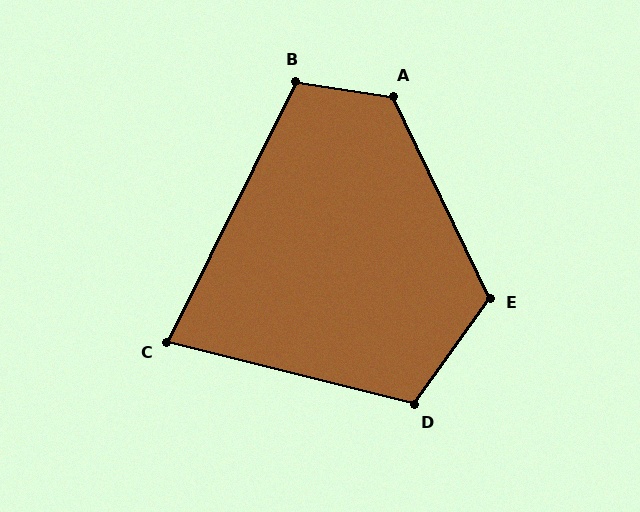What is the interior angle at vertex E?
Approximately 119 degrees (obtuse).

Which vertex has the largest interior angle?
A, at approximately 124 degrees.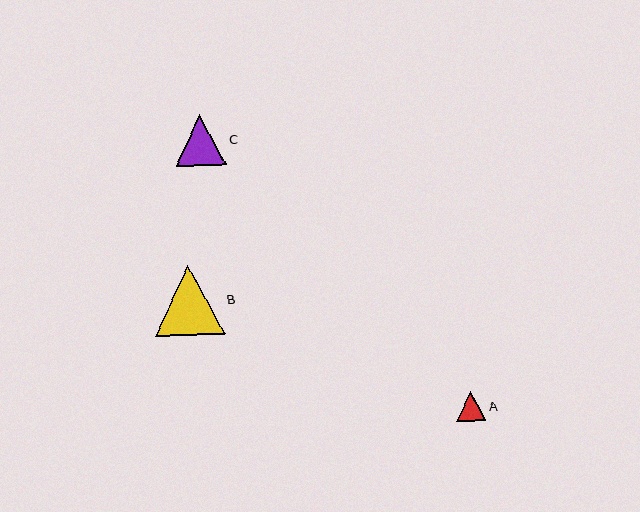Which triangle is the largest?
Triangle B is the largest with a size of approximately 70 pixels.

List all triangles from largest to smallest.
From largest to smallest: B, C, A.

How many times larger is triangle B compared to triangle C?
Triangle B is approximately 1.4 times the size of triangle C.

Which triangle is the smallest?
Triangle A is the smallest with a size of approximately 30 pixels.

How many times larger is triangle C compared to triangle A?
Triangle C is approximately 1.7 times the size of triangle A.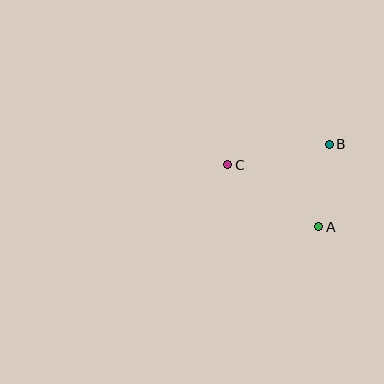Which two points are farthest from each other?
Points A and C are farthest from each other.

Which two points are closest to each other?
Points A and B are closest to each other.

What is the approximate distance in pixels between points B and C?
The distance between B and C is approximately 104 pixels.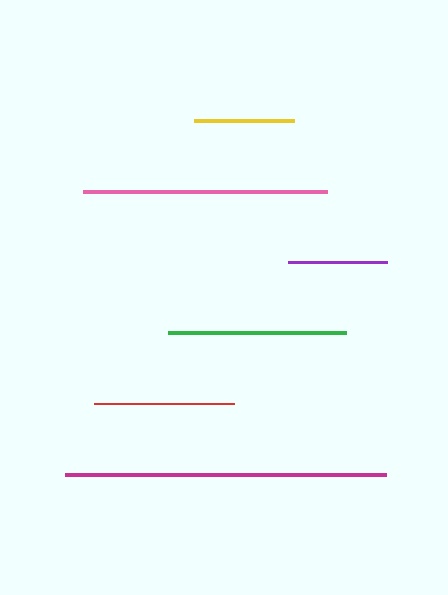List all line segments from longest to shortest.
From longest to shortest: magenta, pink, green, red, yellow, purple.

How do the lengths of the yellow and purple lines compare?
The yellow and purple lines are approximately the same length.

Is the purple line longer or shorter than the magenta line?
The magenta line is longer than the purple line.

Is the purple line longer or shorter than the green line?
The green line is longer than the purple line.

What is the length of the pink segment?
The pink segment is approximately 244 pixels long.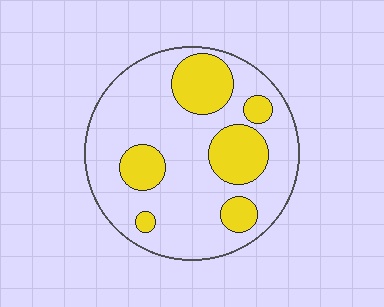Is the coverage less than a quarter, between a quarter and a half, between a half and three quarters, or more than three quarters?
Between a quarter and a half.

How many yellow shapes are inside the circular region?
6.